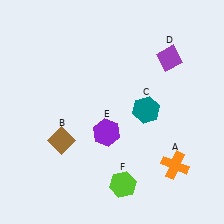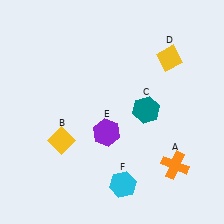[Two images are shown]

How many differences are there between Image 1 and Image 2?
There are 3 differences between the two images.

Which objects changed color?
B changed from brown to yellow. D changed from purple to yellow. F changed from lime to cyan.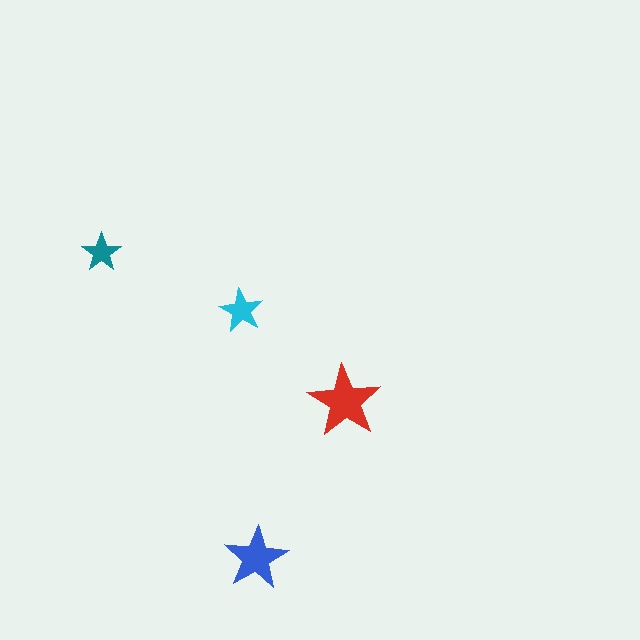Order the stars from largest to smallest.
the red one, the blue one, the cyan one, the teal one.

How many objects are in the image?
There are 4 objects in the image.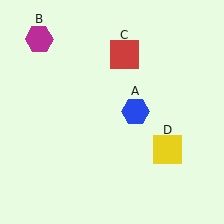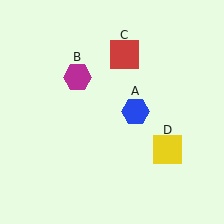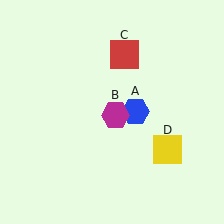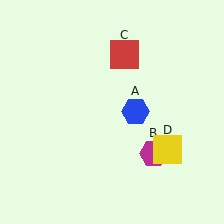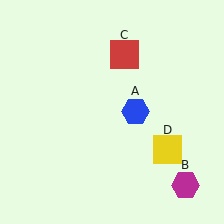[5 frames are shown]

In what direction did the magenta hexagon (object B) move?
The magenta hexagon (object B) moved down and to the right.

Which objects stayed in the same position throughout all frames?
Blue hexagon (object A) and red square (object C) and yellow square (object D) remained stationary.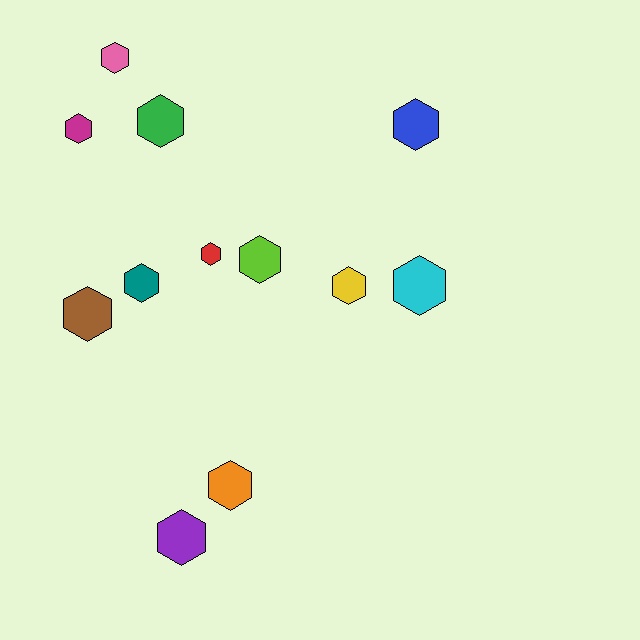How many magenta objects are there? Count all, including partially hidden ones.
There is 1 magenta object.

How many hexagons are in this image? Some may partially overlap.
There are 12 hexagons.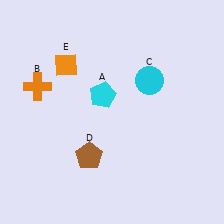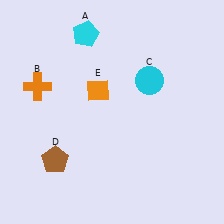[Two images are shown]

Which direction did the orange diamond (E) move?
The orange diamond (E) moved right.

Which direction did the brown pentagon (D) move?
The brown pentagon (D) moved left.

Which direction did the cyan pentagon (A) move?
The cyan pentagon (A) moved up.